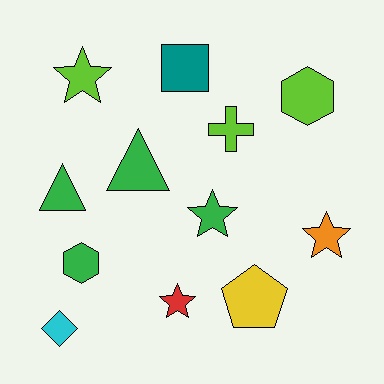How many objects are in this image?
There are 12 objects.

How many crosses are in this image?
There is 1 cross.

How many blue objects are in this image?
There are no blue objects.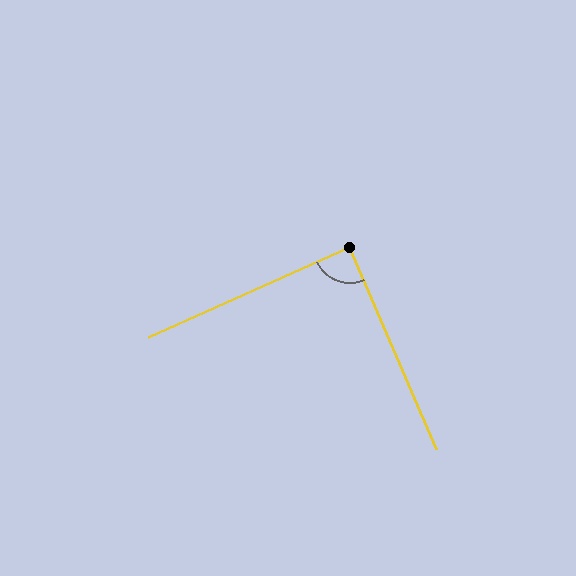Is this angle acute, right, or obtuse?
It is approximately a right angle.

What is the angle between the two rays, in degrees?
Approximately 89 degrees.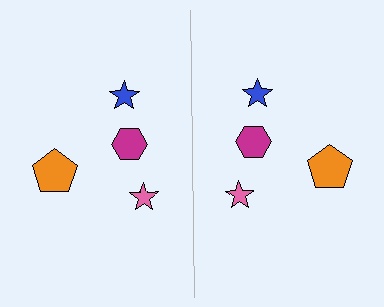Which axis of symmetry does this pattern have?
The pattern has a vertical axis of symmetry running through the center of the image.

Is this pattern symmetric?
Yes, this pattern has bilateral (reflection) symmetry.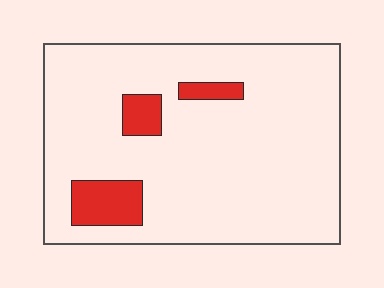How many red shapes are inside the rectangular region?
3.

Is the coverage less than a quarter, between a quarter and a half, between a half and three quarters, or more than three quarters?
Less than a quarter.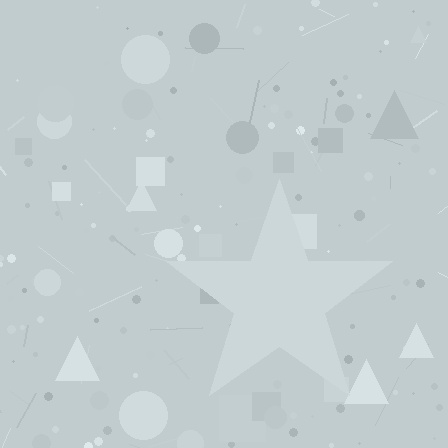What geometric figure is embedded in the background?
A star is embedded in the background.